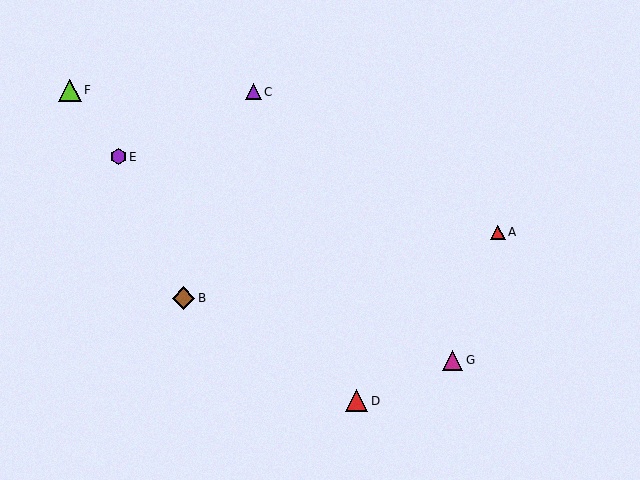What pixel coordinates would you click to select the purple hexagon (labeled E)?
Click at (119, 157) to select the purple hexagon E.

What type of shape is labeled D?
Shape D is a red triangle.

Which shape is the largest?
The brown diamond (labeled B) is the largest.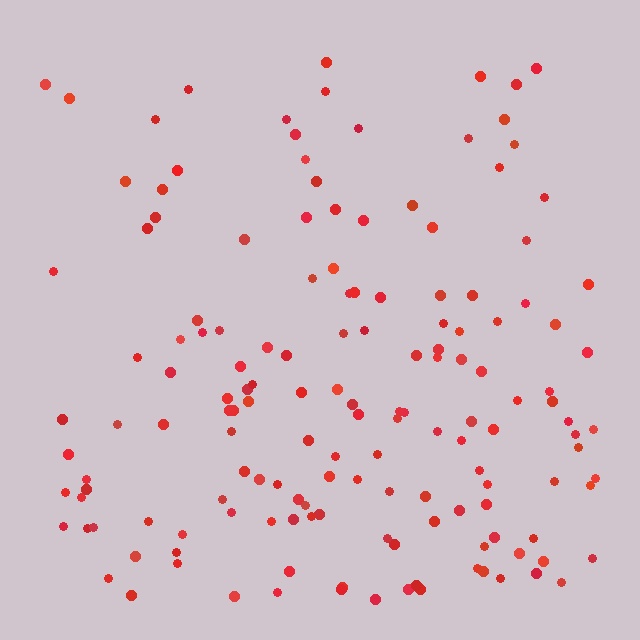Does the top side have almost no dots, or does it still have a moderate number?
Still a moderate number, just noticeably fewer than the bottom.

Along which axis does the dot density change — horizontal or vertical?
Vertical.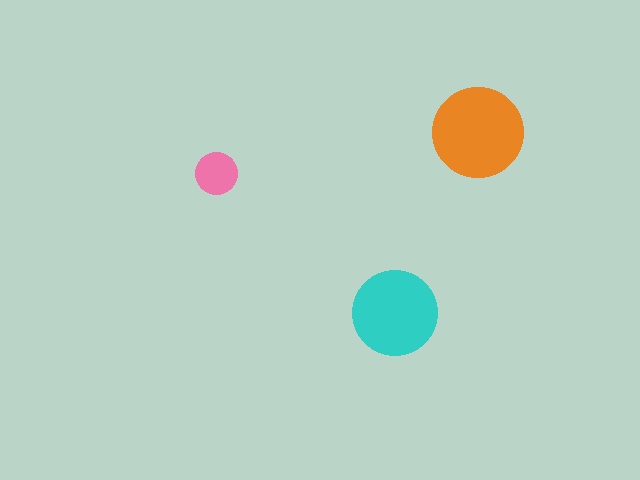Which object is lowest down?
The cyan circle is bottommost.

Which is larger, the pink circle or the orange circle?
The orange one.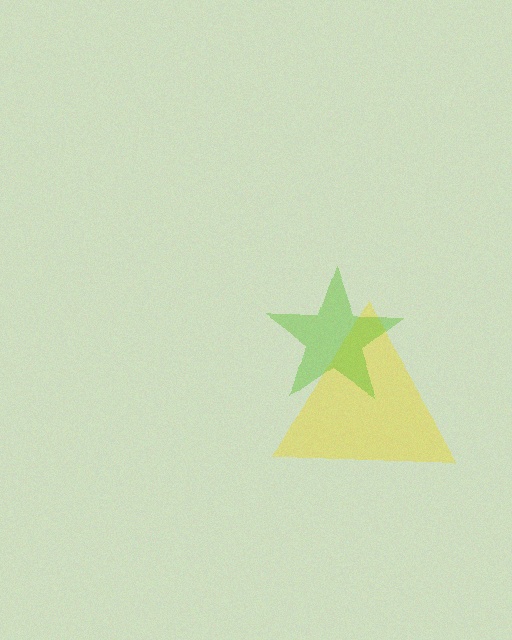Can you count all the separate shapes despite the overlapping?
Yes, there are 2 separate shapes.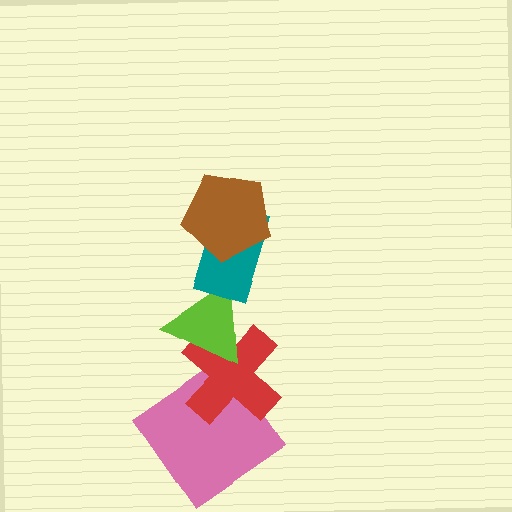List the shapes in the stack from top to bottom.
From top to bottom: the brown pentagon, the teal rectangle, the lime triangle, the red cross, the pink diamond.